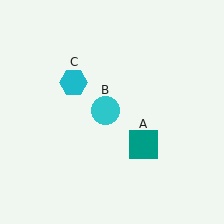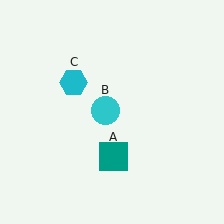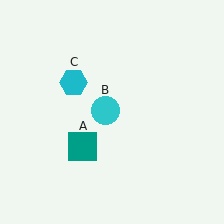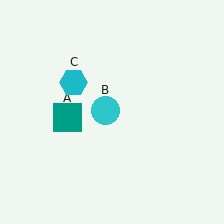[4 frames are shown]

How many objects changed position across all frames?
1 object changed position: teal square (object A).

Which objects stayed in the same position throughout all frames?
Cyan circle (object B) and cyan hexagon (object C) remained stationary.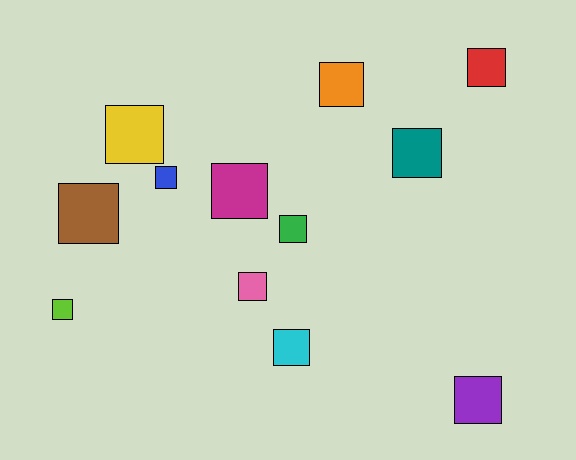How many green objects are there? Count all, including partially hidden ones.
There is 1 green object.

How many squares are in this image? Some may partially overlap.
There are 12 squares.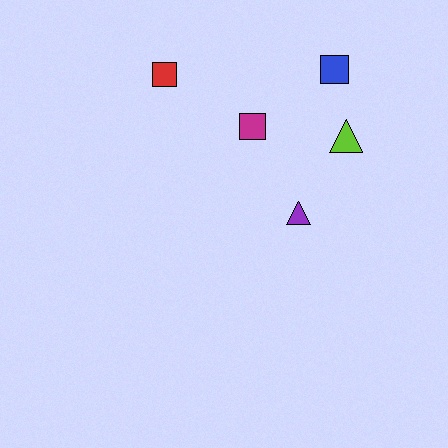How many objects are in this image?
There are 5 objects.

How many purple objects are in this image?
There is 1 purple object.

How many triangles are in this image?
There are 2 triangles.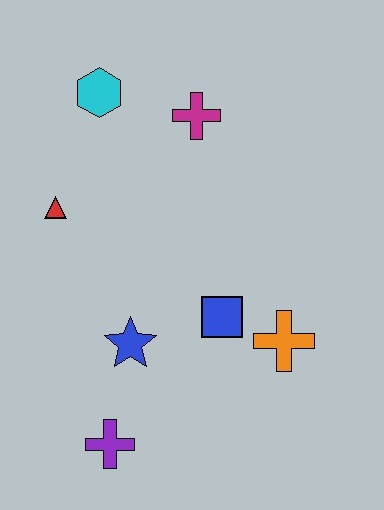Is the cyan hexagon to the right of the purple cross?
No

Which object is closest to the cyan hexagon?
The magenta cross is closest to the cyan hexagon.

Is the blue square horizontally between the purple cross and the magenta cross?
No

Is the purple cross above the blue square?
No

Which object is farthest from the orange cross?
The cyan hexagon is farthest from the orange cross.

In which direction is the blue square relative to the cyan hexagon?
The blue square is below the cyan hexagon.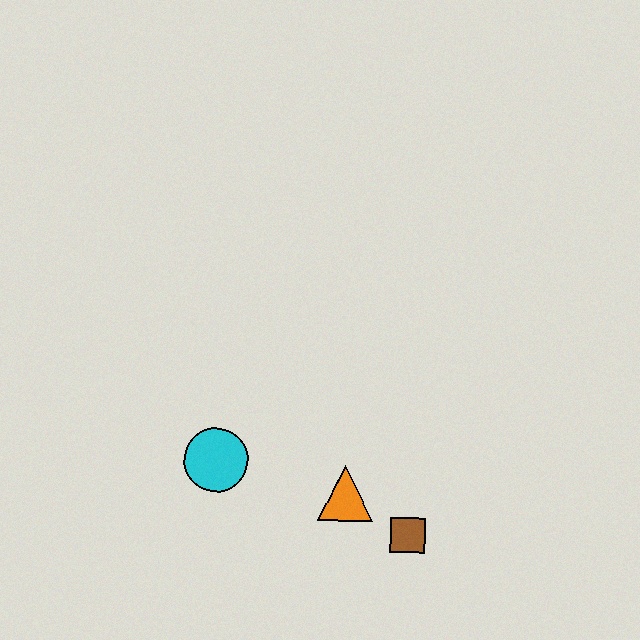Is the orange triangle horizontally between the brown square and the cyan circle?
Yes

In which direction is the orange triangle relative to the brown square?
The orange triangle is to the left of the brown square.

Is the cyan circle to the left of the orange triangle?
Yes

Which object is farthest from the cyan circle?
The brown square is farthest from the cyan circle.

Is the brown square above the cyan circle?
No